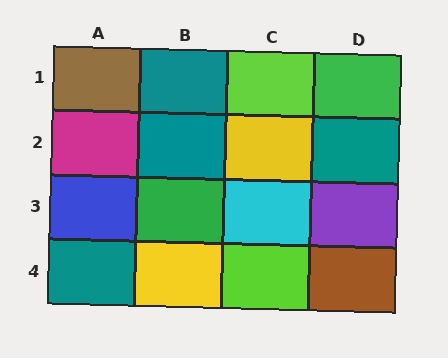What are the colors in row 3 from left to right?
Blue, green, cyan, purple.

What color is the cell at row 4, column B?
Yellow.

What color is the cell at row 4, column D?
Brown.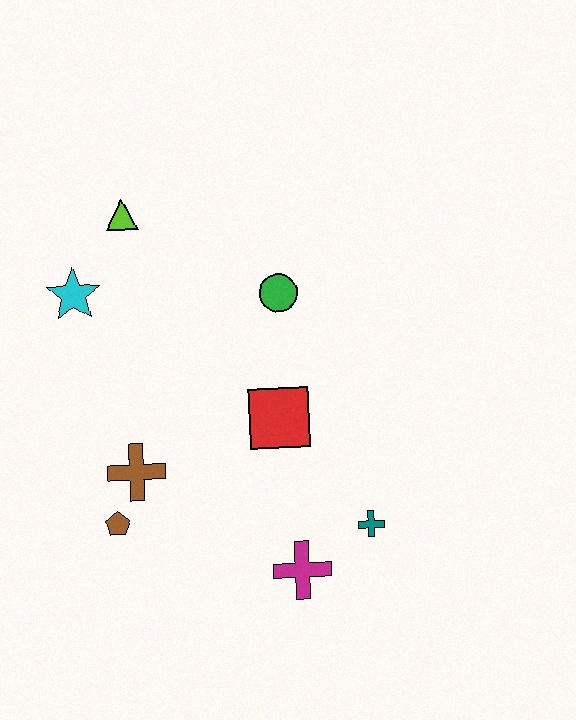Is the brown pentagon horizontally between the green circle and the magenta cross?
No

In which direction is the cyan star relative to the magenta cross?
The cyan star is above the magenta cross.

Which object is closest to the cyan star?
The lime triangle is closest to the cyan star.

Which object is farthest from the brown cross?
The lime triangle is farthest from the brown cross.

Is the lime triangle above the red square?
Yes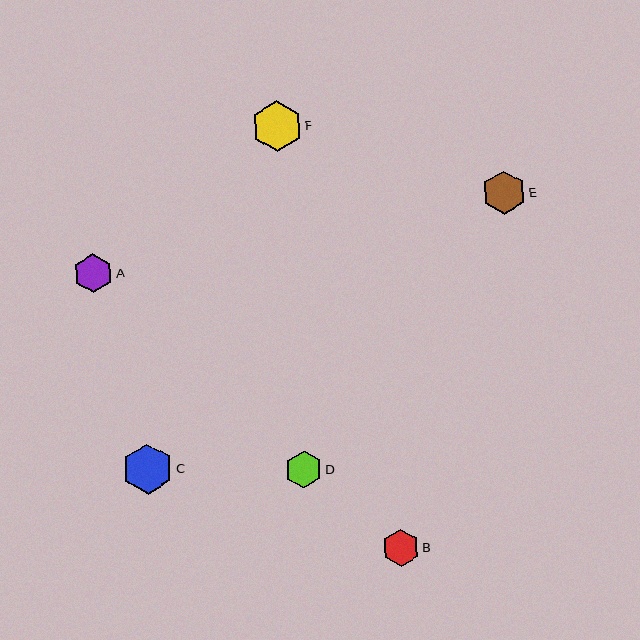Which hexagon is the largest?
Hexagon F is the largest with a size of approximately 50 pixels.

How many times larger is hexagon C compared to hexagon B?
Hexagon C is approximately 1.3 times the size of hexagon B.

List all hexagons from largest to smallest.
From largest to smallest: F, C, E, A, D, B.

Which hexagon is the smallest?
Hexagon B is the smallest with a size of approximately 37 pixels.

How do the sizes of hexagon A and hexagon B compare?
Hexagon A and hexagon B are approximately the same size.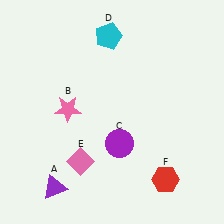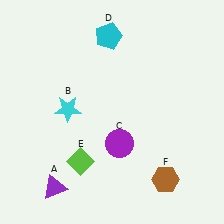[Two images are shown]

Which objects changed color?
B changed from pink to cyan. E changed from pink to lime. F changed from red to brown.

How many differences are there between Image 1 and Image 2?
There are 3 differences between the two images.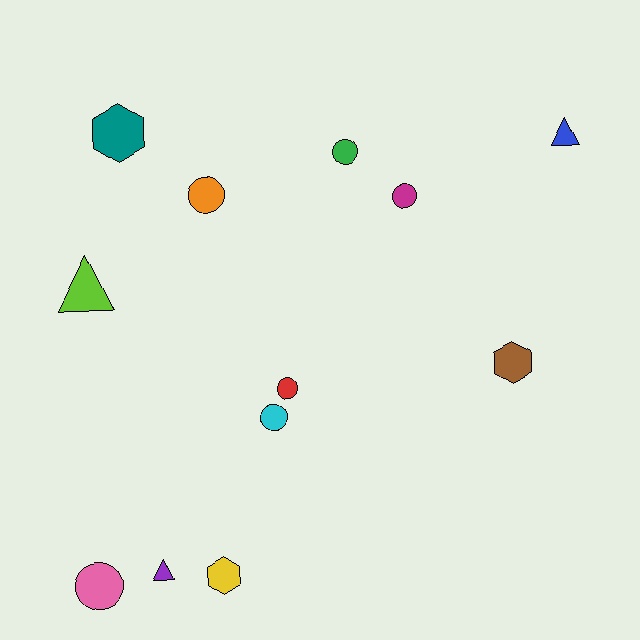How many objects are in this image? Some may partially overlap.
There are 12 objects.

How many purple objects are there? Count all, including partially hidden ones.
There is 1 purple object.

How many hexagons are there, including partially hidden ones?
There are 3 hexagons.